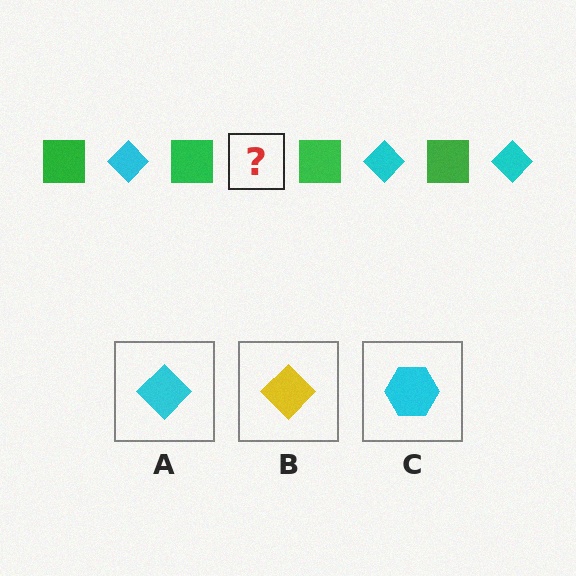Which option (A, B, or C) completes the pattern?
A.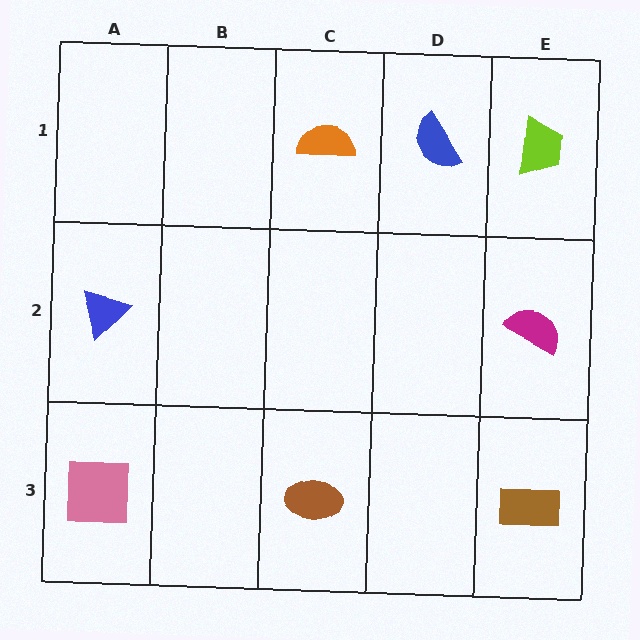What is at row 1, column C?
An orange semicircle.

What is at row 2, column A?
A blue triangle.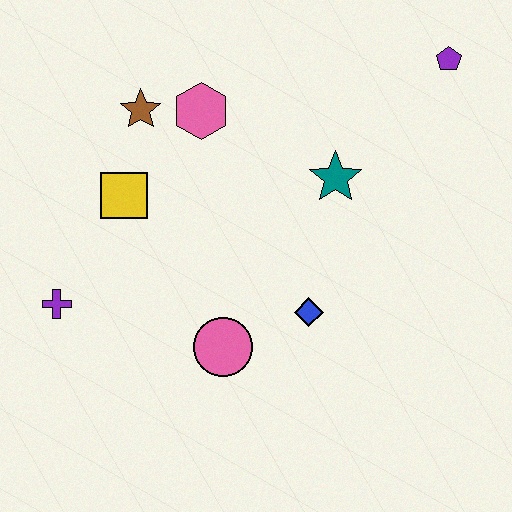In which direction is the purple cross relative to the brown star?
The purple cross is below the brown star.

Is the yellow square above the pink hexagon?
No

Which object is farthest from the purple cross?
The purple pentagon is farthest from the purple cross.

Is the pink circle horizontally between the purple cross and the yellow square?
No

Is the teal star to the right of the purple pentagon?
No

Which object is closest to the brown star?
The pink hexagon is closest to the brown star.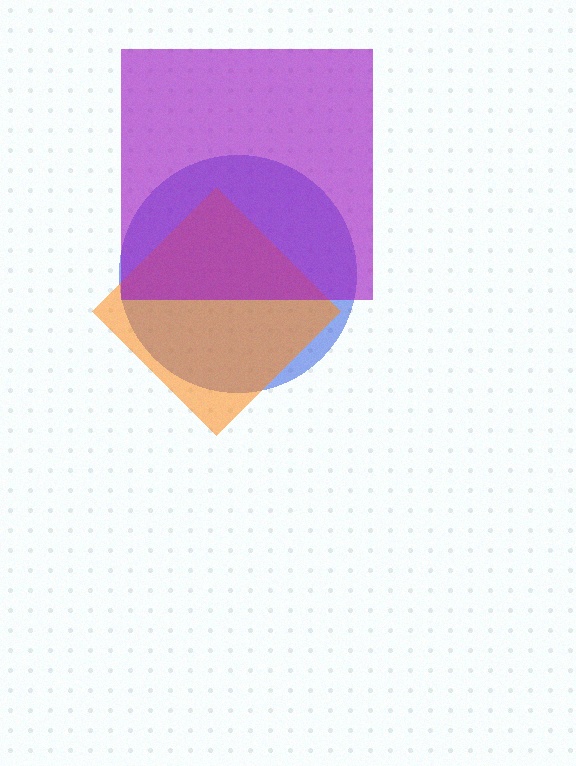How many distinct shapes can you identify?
There are 3 distinct shapes: a blue circle, an orange diamond, a purple square.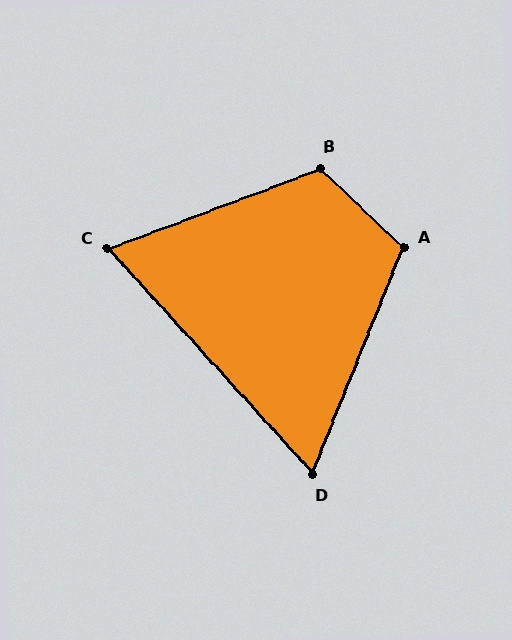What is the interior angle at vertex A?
Approximately 112 degrees (obtuse).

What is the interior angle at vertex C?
Approximately 68 degrees (acute).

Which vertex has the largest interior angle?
B, at approximately 116 degrees.